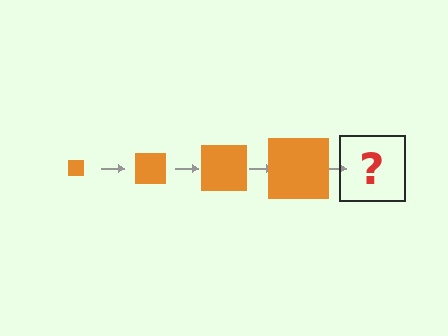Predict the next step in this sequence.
The next step is an orange square, larger than the previous one.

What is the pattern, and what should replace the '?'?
The pattern is that the square gets progressively larger each step. The '?' should be an orange square, larger than the previous one.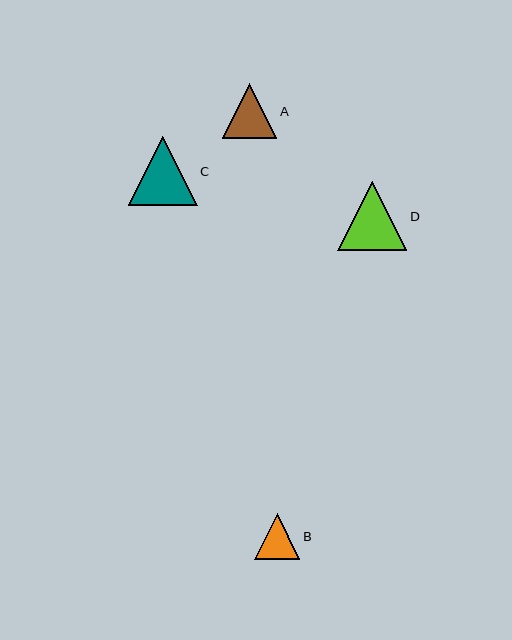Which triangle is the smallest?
Triangle B is the smallest with a size of approximately 46 pixels.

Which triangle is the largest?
Triangle C is the largest with a size of approximately 69 pixels.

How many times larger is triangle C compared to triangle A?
Triangle C is approximately 1.3 times the size of triangle A.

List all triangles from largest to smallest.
From largest to smallest: C, D, A, B.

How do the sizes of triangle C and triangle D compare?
Triangle C and triangle D are approximately the same size.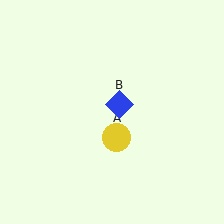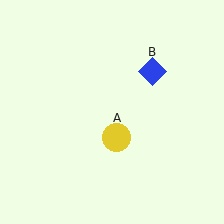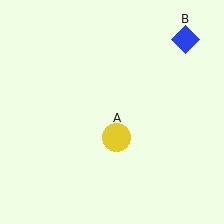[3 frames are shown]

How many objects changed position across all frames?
1 object changed position: blue diamond (object B).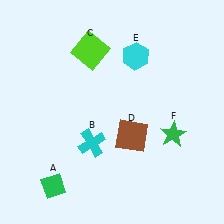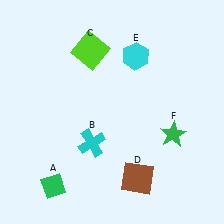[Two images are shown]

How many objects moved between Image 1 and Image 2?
1 object moved between the two images.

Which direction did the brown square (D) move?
The brown square (D) moved down.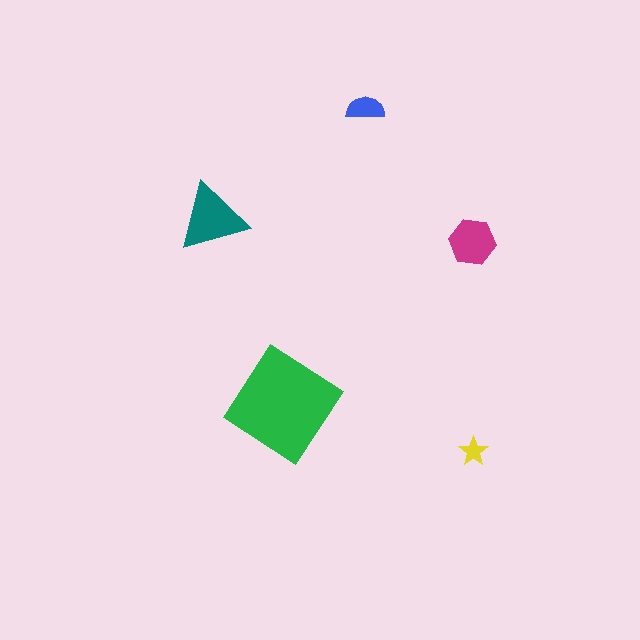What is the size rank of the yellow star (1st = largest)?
5th.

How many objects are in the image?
There are 5 objects in the image.